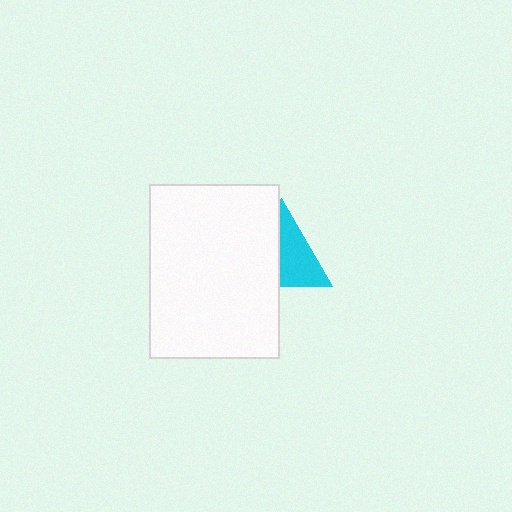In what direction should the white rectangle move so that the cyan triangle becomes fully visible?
The white rectangle should move left. That is the shortest direction to clear the overlap and leave the cyan triangle fully visible.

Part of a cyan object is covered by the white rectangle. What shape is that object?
It is a triangle.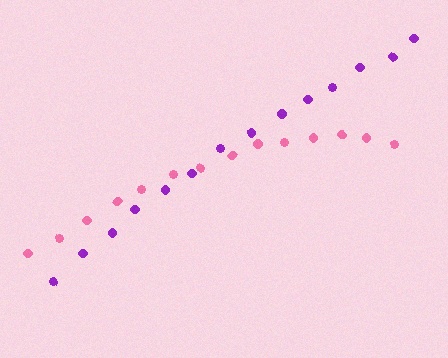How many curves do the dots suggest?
There are 2 distinct paths.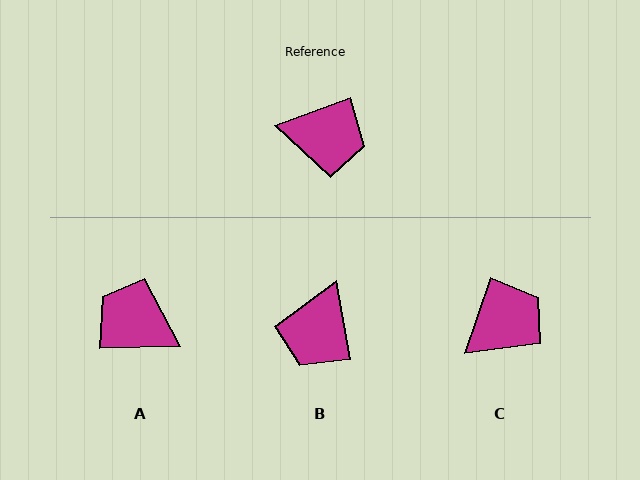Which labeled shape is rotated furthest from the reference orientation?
A, about 161 degrees away.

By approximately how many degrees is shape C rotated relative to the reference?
Approximately 51 degrees counter-clockwise.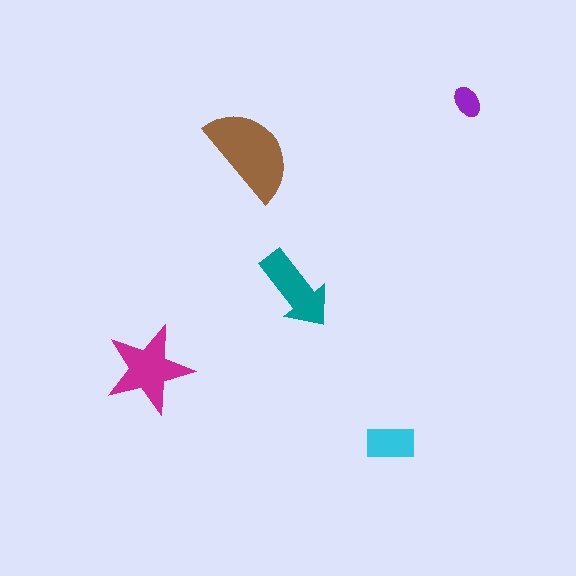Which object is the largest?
The brown semicircle.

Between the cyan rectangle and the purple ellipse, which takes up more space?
The cyan rectangle.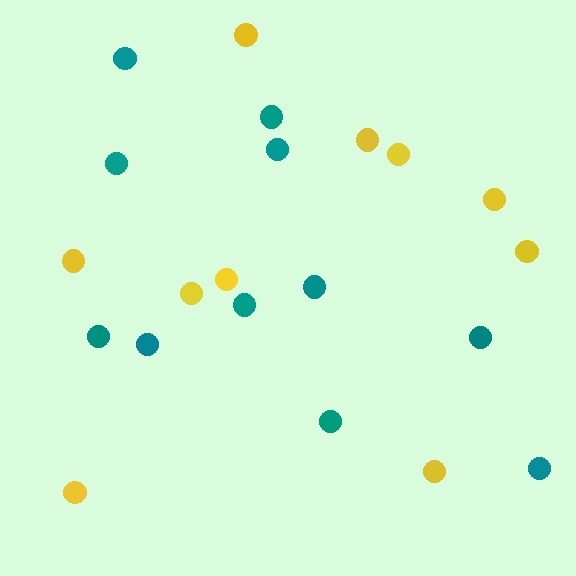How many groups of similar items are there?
There are 2 groups: one group of yellow circles (10) and one group of teal circles (11).